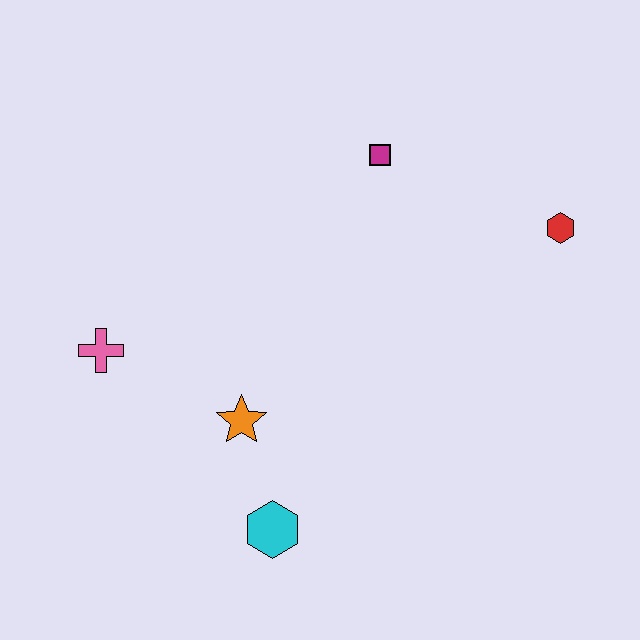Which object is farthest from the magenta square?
The cyan hexagon is farthest from the magenta square.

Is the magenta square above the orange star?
Yes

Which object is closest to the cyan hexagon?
The orange star is closest to the cyan hexagon.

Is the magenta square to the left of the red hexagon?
Yes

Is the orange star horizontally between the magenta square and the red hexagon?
No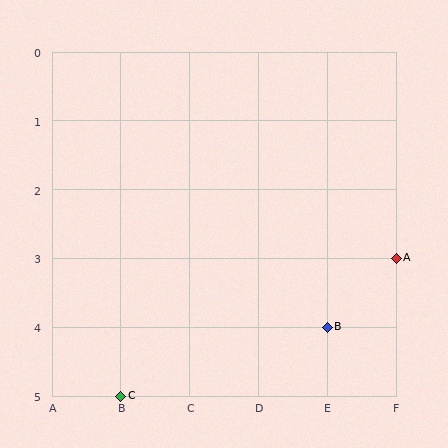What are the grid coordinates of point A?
Point A is at grid coordinates (F, 3).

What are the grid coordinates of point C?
Point C is at grid coordinates (B, 5).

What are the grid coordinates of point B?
Point B is at grid coordinates (E, 4).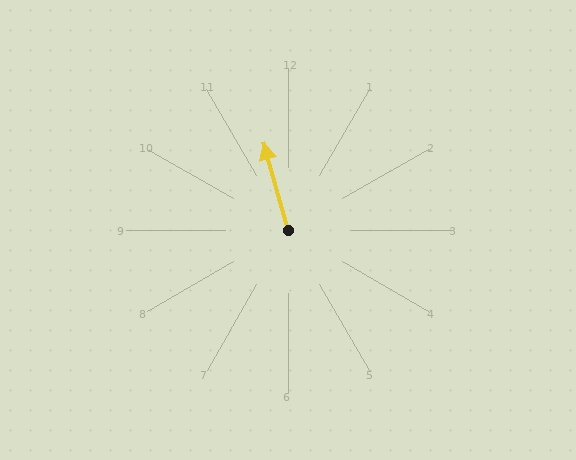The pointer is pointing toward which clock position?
Roughly 11 o'clock.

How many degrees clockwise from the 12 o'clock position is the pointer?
Approximately 344 degrees.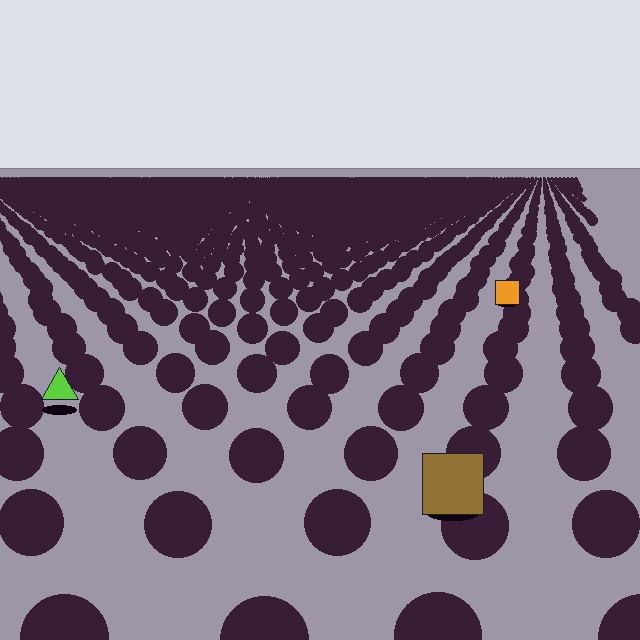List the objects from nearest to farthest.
From nearest to farthest: the brown square, the lime triangle, the orange square.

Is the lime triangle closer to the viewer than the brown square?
No. The brown square is closer — you can tell from the texture gradient: the ground texture is coarser near it.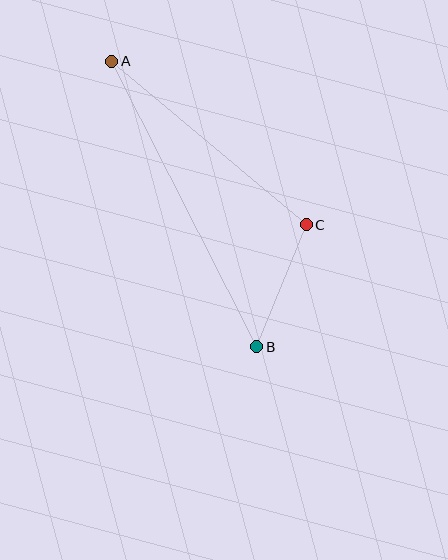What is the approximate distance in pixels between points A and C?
The distance between A and C is approximately 254 pixels.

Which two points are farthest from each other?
Points A and B are farthest from each other.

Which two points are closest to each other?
Points B and C are closest to each other.